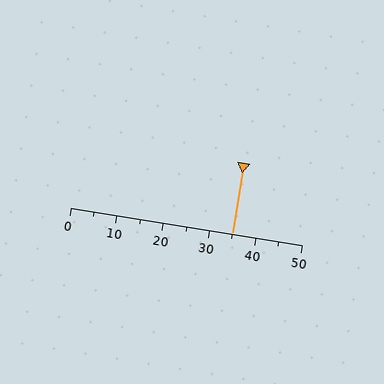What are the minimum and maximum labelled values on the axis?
The axis runs from 0 to 50.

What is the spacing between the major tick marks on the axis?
The major ticks are spaced 10 apart.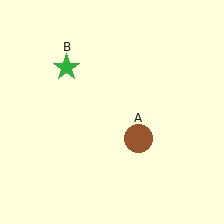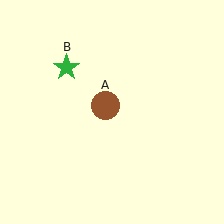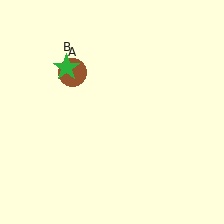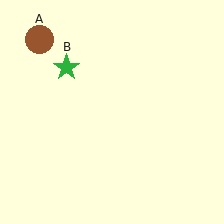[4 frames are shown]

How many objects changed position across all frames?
1 object changed position: brown circle (object A).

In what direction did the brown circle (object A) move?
The brown circle (object A) moved up and to the left.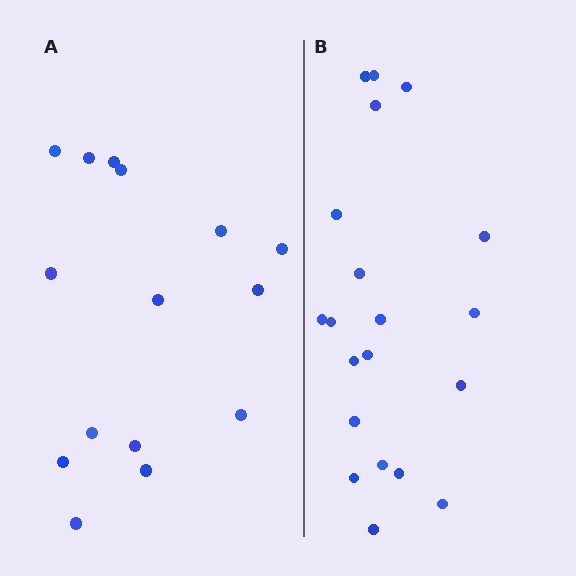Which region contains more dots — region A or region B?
Region B (the right region) has more dots.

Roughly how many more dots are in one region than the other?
Region B has about 5 more dots than region A.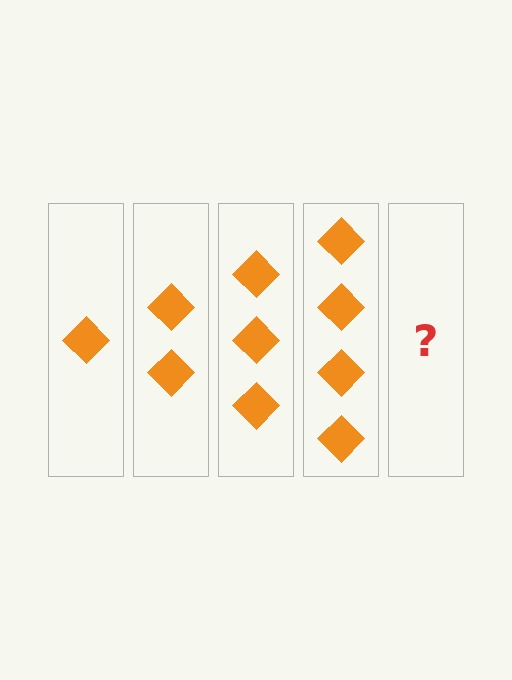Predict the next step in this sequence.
The next step is 5 diamonds.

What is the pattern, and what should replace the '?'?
The pattern is that each step adds one more diamond. The '?' should be 5 diamonds.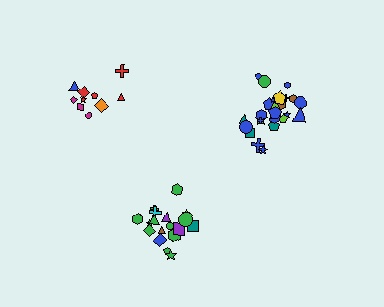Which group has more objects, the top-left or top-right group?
The top-right group.